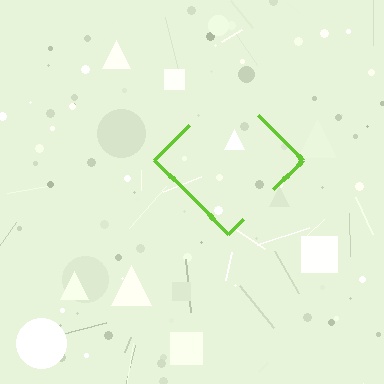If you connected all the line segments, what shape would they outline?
They would outline a diamond.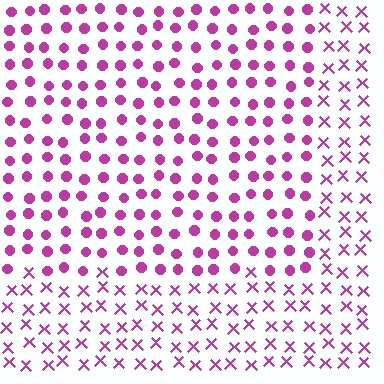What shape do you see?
I see a rectangle.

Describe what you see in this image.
The image is filled with small magenta elements arranged in a uniform grid. A rectangle-shaped region contains circles, while the surrounding area contains X marks. The boundary is defined purely by the change in element shape.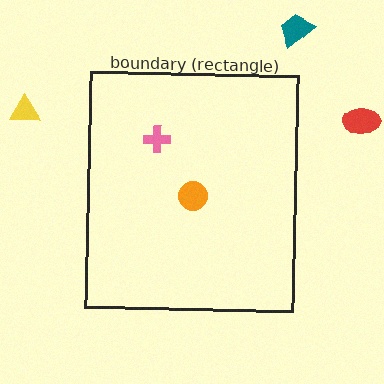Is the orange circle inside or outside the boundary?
Inside.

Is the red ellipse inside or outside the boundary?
Outside.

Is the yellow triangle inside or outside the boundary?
Outside.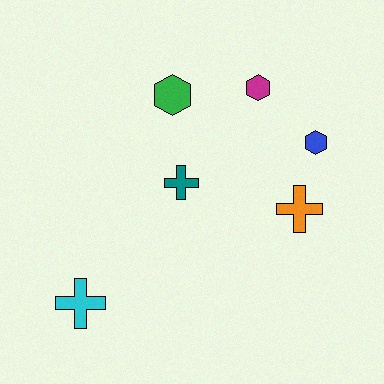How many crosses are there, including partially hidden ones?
There are 3 crosses.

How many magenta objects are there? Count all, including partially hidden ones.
There is 1 magenta object.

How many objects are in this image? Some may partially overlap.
There are 6 objects.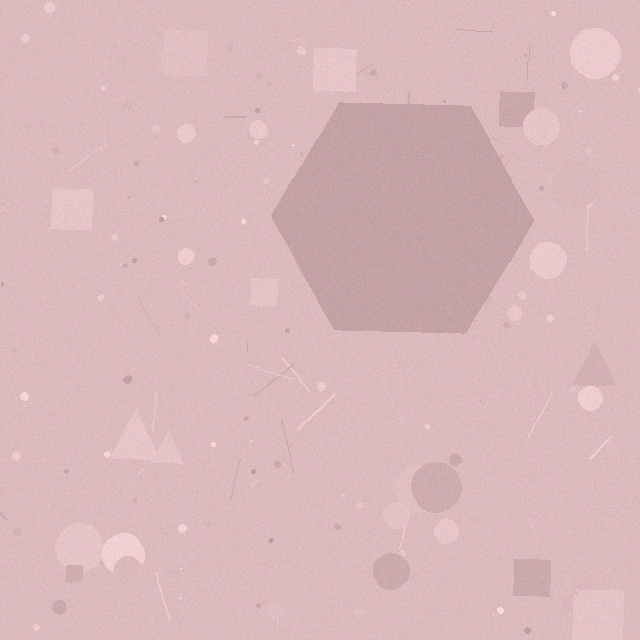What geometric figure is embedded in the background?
A hexagon is embedded in the background.